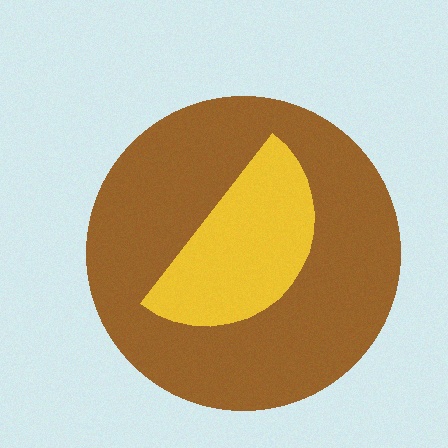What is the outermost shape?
The brown circle.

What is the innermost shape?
The yellow semicircle.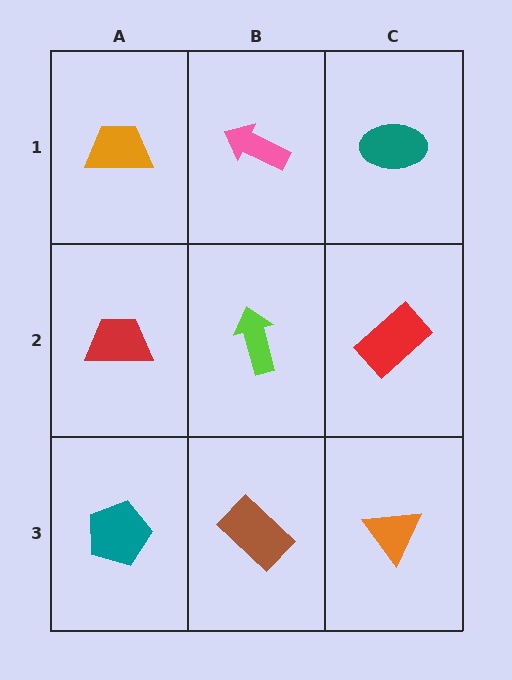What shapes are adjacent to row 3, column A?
A red trapezoid (row 2, column A), a brown rectangle (row 3, column B).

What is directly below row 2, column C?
An orange triangle.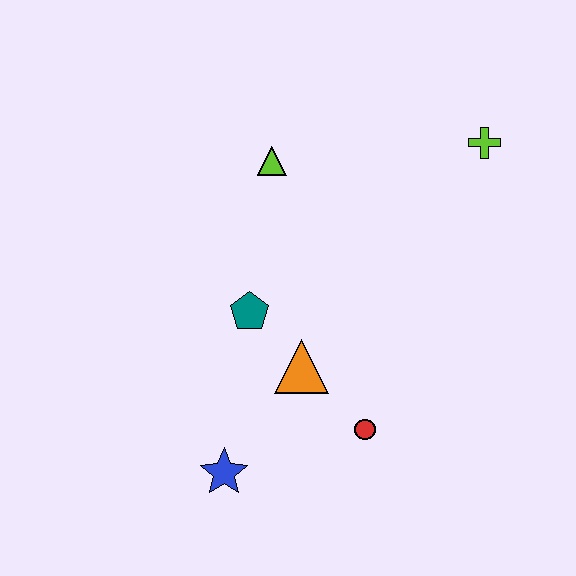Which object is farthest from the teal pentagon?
The lime cross is farthest from the teal pentagon.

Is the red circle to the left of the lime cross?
Yes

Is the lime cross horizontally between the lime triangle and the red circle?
No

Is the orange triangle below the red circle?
No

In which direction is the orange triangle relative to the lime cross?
The orange triangle is below the lime cross.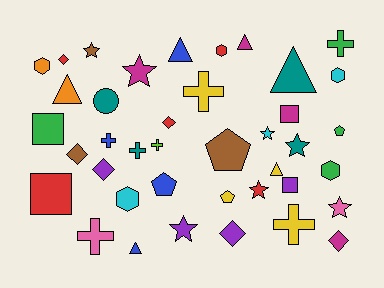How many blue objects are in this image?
There are 4 blue objects.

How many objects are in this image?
There are 40 objects.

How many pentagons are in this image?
There are 4 pentagons.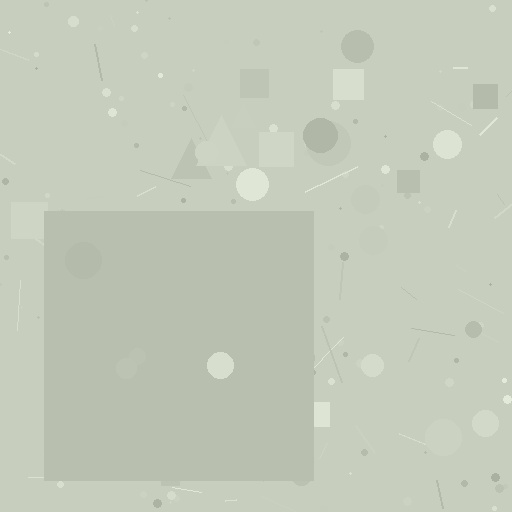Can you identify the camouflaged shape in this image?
The camouflaged shape is a square.